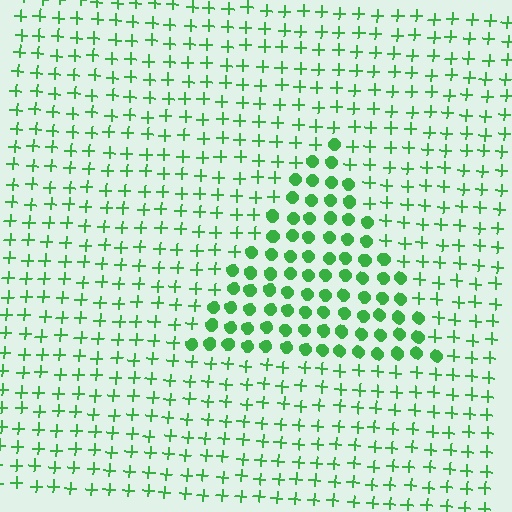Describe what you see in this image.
The image is filled with small green elements arranged in a uniform grid. A triangle-shaped region contains circles, while the surrounding area contains plus signs. The boundary is defined purely by the change in element shape.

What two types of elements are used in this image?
The image uses circles inside the triangle region and plus signs outside it.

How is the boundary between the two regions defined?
The boundary is defined by a change in element shape: circles inside vs. plus signs outside. All elements share the same color and spacing.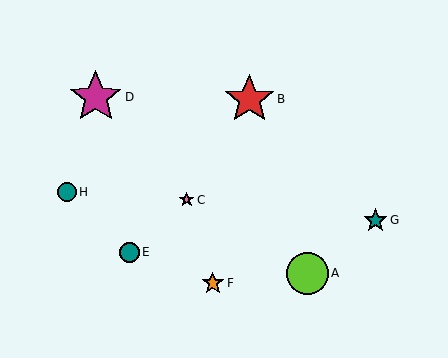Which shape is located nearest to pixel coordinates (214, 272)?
The orange star (labeled F) at (213, 283) is nearest to that location.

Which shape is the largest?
The magenta star (labeled D) is the largest.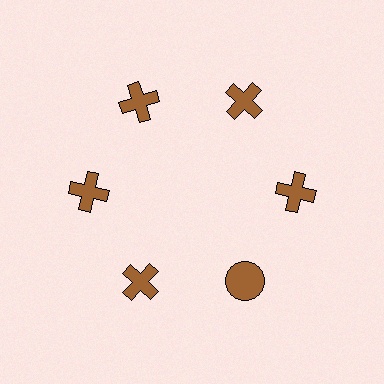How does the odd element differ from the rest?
It has a different shape: circle instead of cross.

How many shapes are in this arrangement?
There are 6 shapes arranged in a ring pattern.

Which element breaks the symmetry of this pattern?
The brown circle at roughly the 5 o'clock position breaks the symmetry. All other shapes are brown crosses.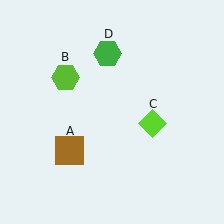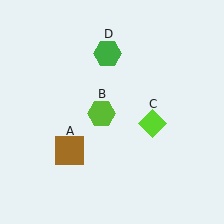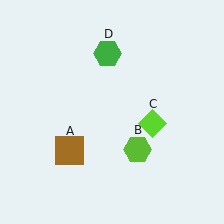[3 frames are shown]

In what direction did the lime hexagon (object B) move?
The lime hexagon (object B) moved down and to the right.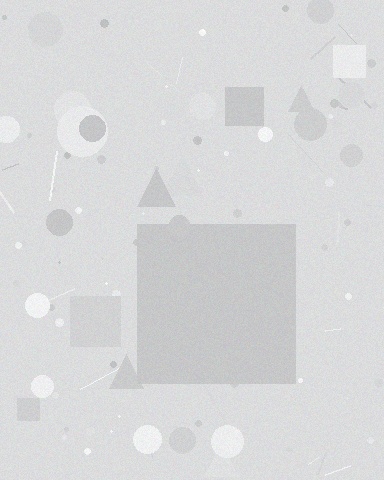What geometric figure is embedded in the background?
A square is embedded in the background.